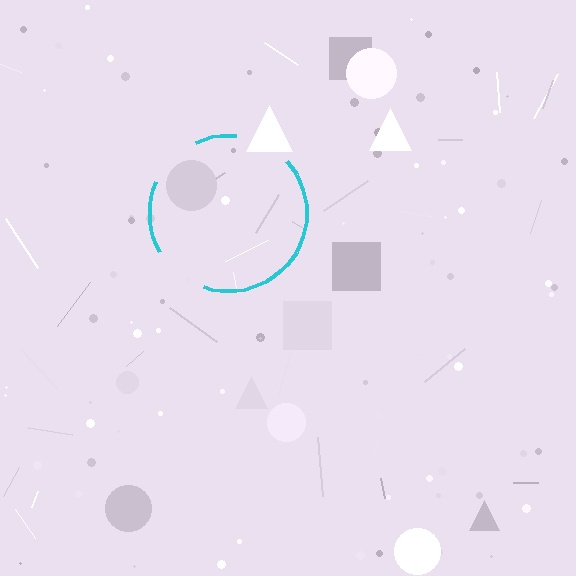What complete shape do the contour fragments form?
The contour fragments form a circle.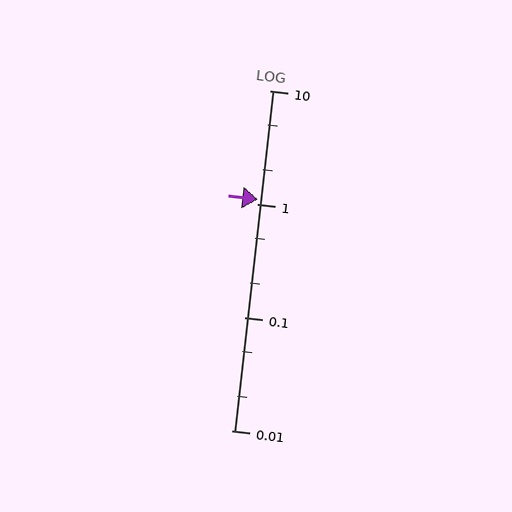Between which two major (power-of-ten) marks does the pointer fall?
The pointer is between 1 and 10.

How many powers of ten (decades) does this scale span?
The scale spans 3 decades, from 0.01 to 10.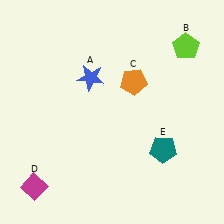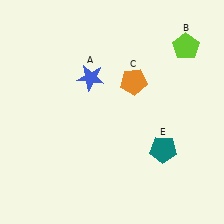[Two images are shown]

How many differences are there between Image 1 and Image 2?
There is 1 difference between the two images.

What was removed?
The magenta diamond (D) was removed in Image 2.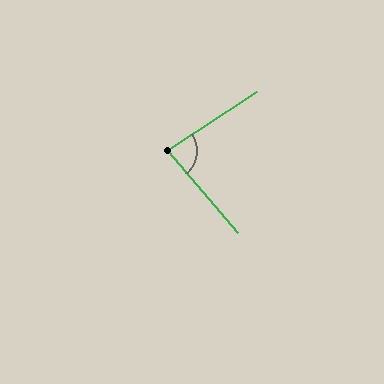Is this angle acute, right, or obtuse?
It is acute.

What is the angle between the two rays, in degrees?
Approximately 83 degrees.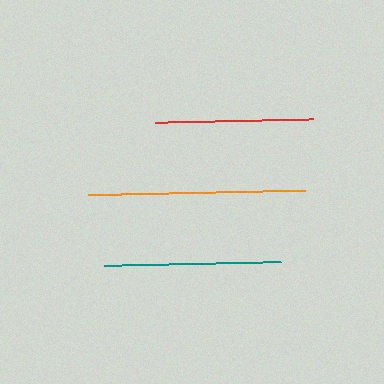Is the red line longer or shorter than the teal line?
The teal line is longer than the red line.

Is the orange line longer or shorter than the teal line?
The orange line is longer than the teal line.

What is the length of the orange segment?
The orange segment is approximately 217 pixels long.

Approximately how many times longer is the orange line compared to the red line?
The orange line is approximately 1.4 times the length of the red line.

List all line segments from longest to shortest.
From longest to shortest: orange, teal, red.